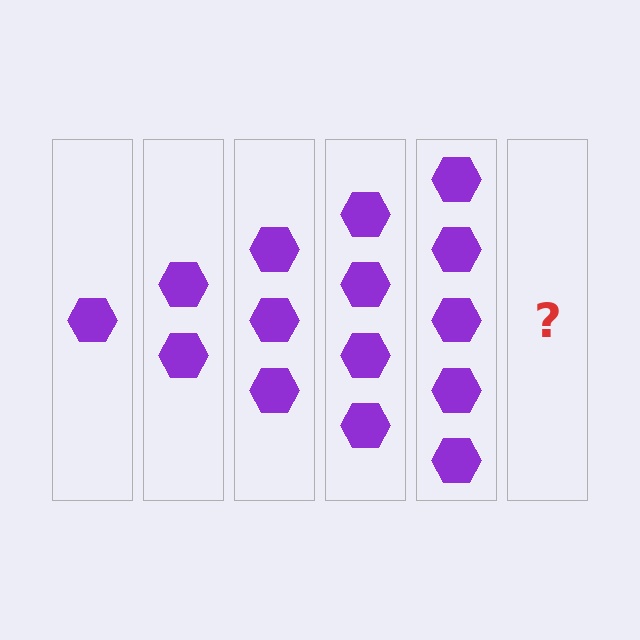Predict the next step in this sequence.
The next step is 6 hexagons.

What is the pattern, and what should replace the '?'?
The pattern is that each step adds one more hexagon. The '?' should be 6 hexagons.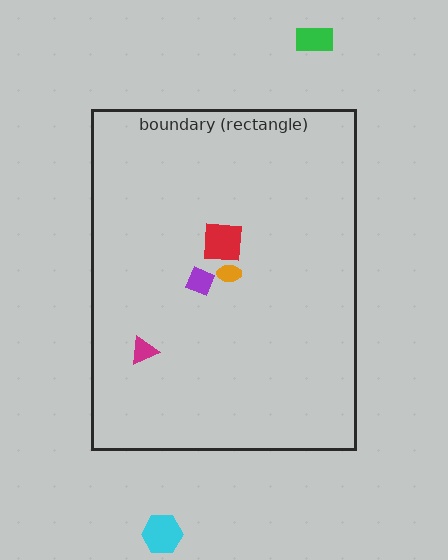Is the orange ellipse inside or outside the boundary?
Inside.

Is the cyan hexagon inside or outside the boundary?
Outside.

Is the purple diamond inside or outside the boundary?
Inside.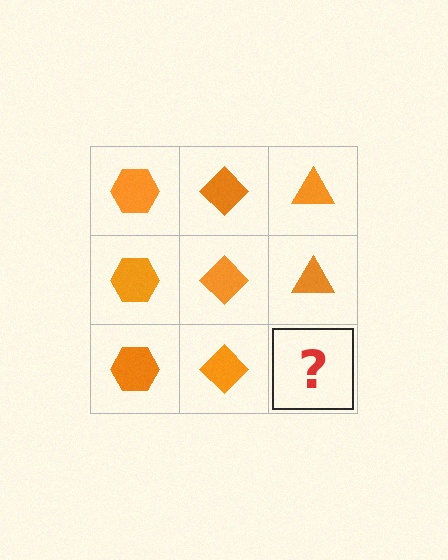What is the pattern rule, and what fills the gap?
The rule is that each column has a consistent shape. The gap should be filled with an orange triangle.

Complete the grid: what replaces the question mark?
The question mark should be replaced with an orange triangle.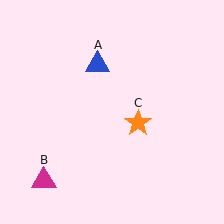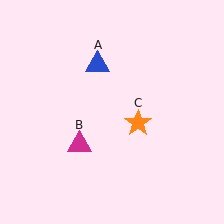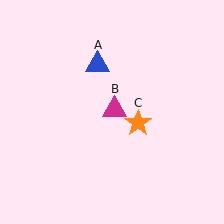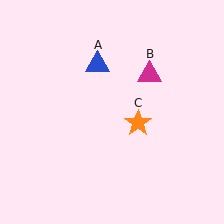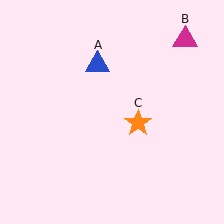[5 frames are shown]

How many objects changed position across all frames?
1 object changed position: magenta triangle (object B).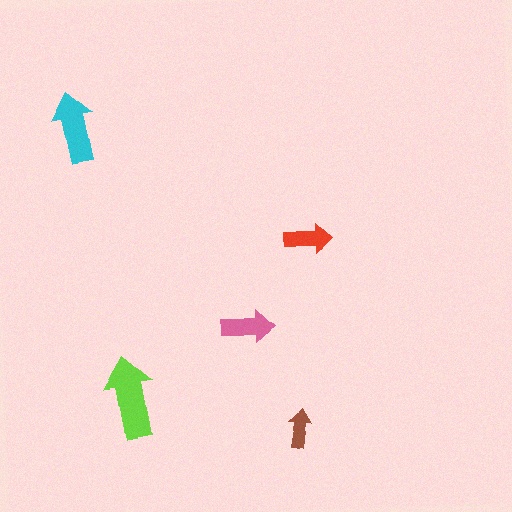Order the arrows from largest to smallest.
the lime one, the cyan one, the pink one, the red one, the brown one.